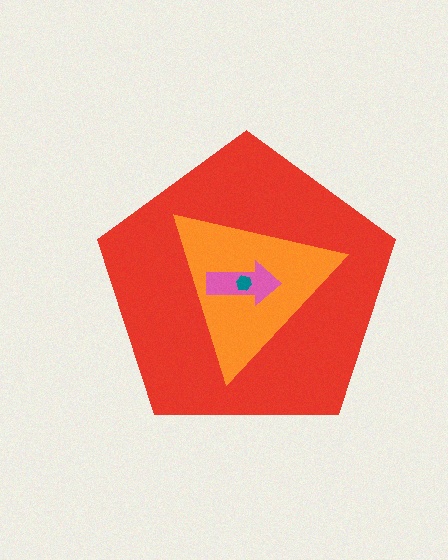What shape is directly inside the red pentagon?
The orange triangle.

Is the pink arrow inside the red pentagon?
Yes.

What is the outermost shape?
The red pentagon.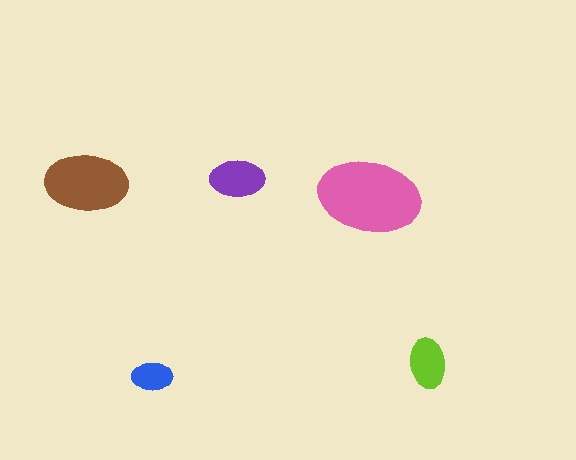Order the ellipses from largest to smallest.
the pink one, the brown one, the purple one, the lime one, the blue one.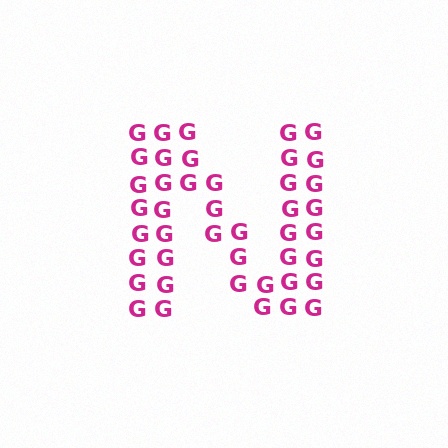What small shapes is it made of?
It is made of small letter G's.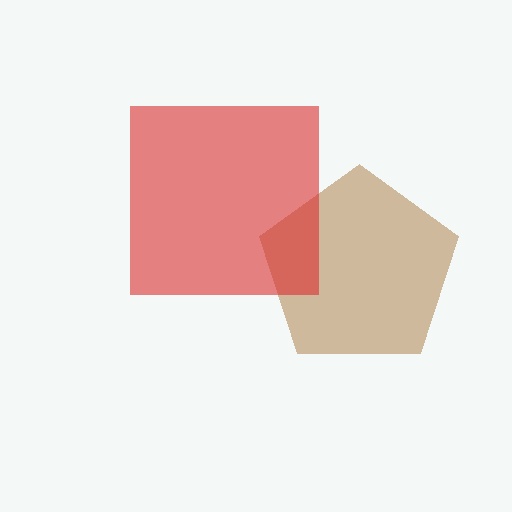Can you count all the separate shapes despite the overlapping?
Yes, there are 2 separate shapes.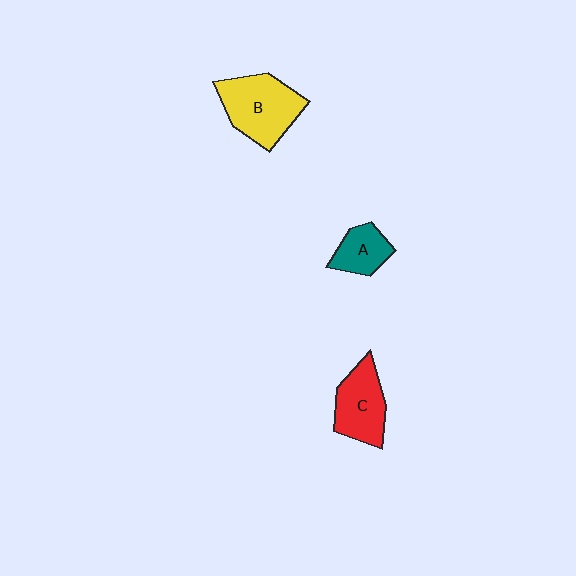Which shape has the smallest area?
Shape A (teal).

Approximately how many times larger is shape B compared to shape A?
Approximately 1.9 times.